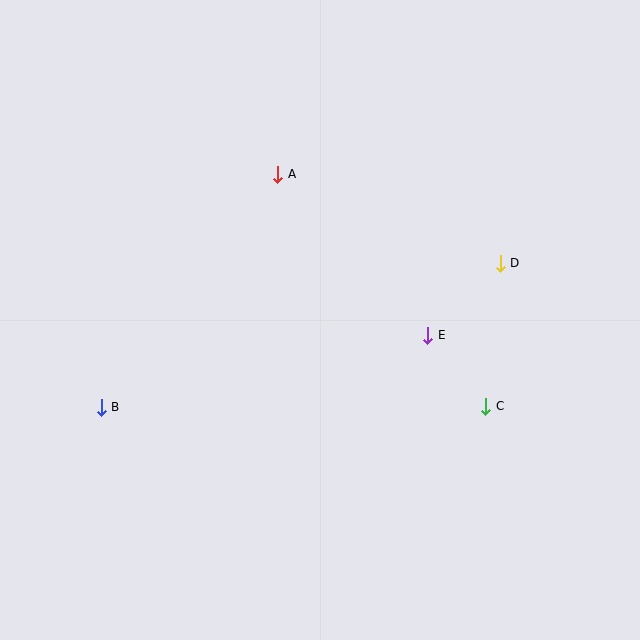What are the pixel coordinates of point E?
Point E is at (428, 335).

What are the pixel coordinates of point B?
Point B is at (101, 407).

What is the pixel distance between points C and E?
The distance between C and E is 91 pixels.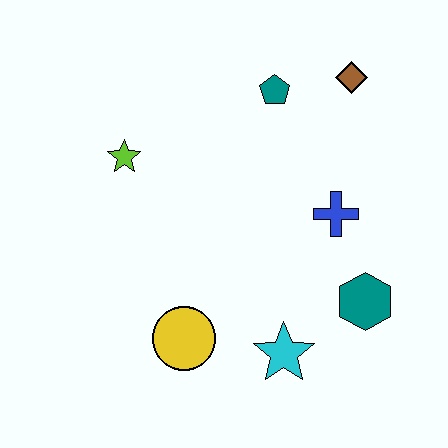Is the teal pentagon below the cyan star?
No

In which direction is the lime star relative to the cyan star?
The lime star is above the cyan star.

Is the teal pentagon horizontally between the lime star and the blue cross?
Yes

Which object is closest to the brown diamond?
The teal pentagon is closest to the brown diamond.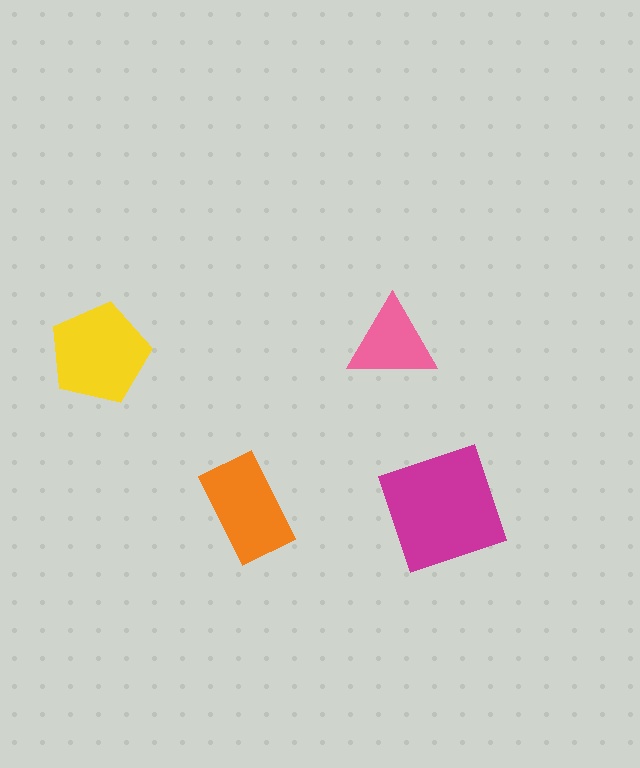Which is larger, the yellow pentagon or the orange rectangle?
The yellow pentagon.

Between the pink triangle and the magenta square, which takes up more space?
The magenta square.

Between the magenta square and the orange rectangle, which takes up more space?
The magenta square.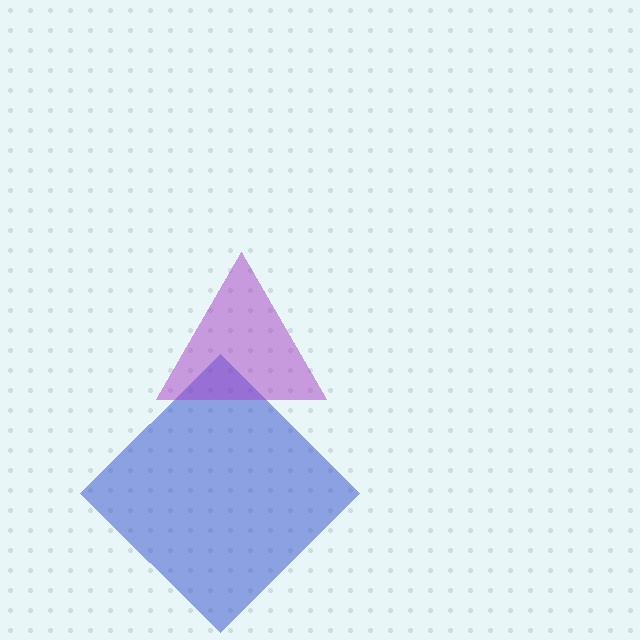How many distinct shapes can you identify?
There are 2 distinct shapes: a blue diamond, a purple triangle.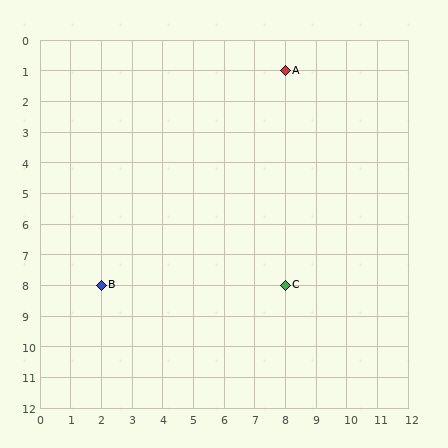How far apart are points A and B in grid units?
Points A and B are 6 columns and 7 rows apart (about 9.2 grid units diagonally).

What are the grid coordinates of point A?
Point A is at grid coordinates (8, 1).